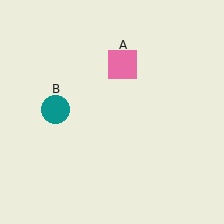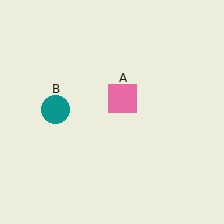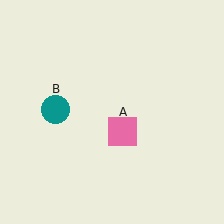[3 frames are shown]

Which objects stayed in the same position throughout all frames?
Teal circle (object B) remained stationary.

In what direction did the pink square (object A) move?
The pink square (object A) moved down.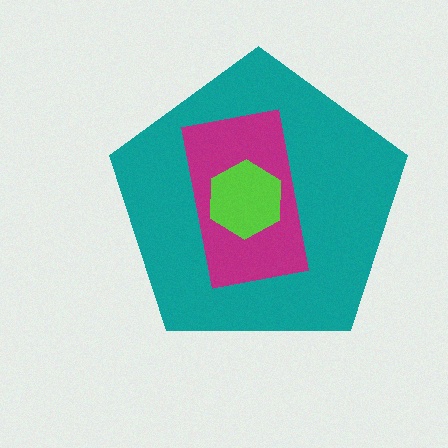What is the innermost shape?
The lime hexagon.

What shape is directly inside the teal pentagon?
The magenta rectangle.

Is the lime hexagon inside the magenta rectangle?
Yes.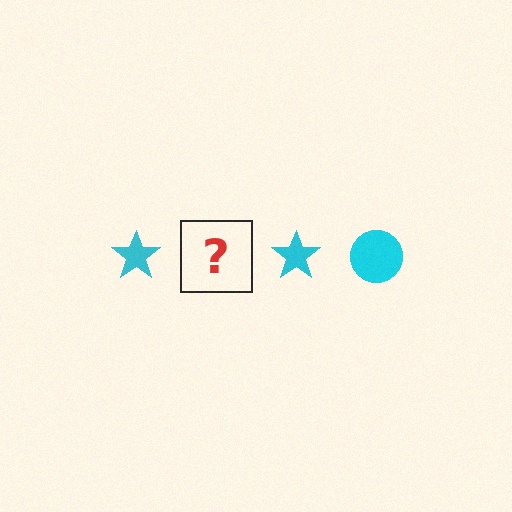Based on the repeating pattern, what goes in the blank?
The blank should be a cyan circle.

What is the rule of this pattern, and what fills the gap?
The rule is that the pattern cycles through star, circle shapes in cyan. The gap should be filled with a cyan circle.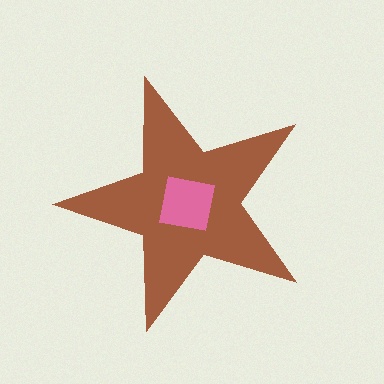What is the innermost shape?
The pink square.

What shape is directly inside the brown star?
The pink square.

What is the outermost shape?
The brown star.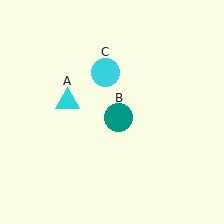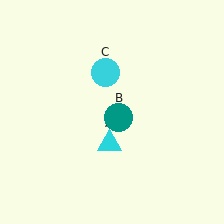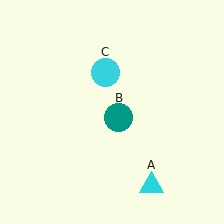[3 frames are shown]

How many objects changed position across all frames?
1 object changed position: cyan triangle (object A).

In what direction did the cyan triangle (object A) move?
The cyan triangle (object A) moved down and to the right.